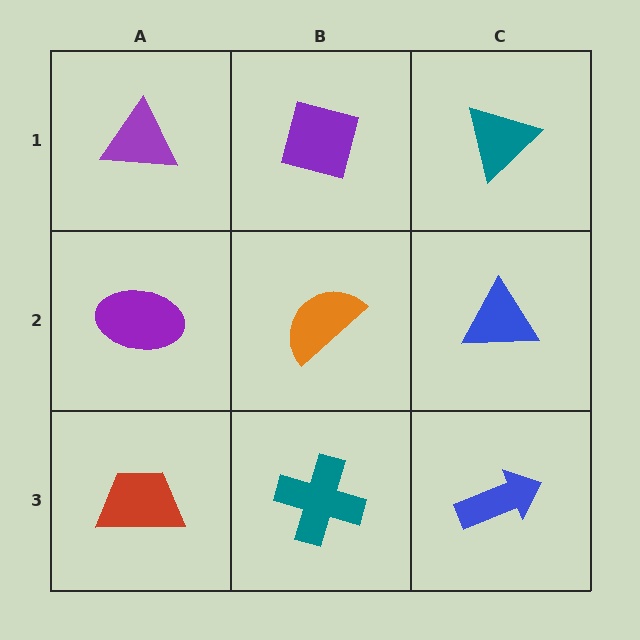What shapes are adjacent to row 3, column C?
A blue triangle (row 2, column C), a teal cross (row 3, column B).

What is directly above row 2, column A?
A purple triangle.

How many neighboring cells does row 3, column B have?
3.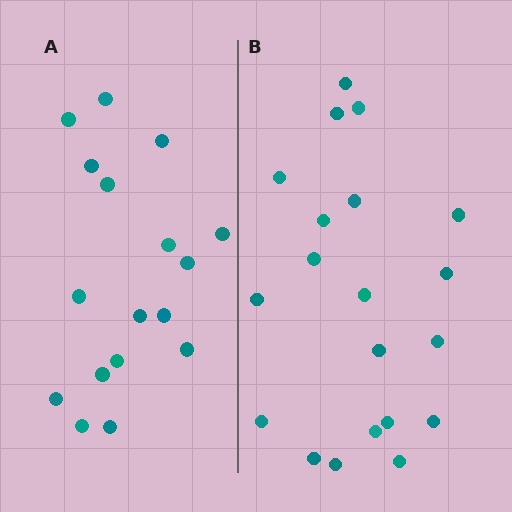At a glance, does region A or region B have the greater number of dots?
Region B (the right region) has more dots.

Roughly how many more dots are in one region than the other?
Region B has just a few more — roughly 2 or 3 more dots than region A.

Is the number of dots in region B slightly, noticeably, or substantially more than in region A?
Region B has only slightly more — the two regions are fairly close. The ratio is roughly 1.2 to 1.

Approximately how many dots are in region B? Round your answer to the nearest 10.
About 20 dots.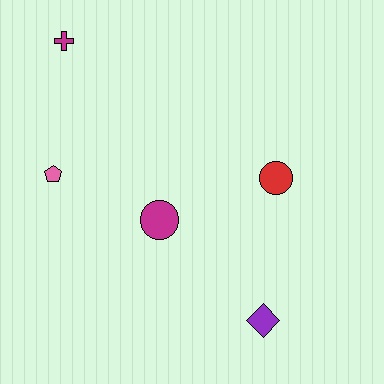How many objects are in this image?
There are 5 objects.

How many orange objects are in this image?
There are no orange objects.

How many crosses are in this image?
There is 1 cross.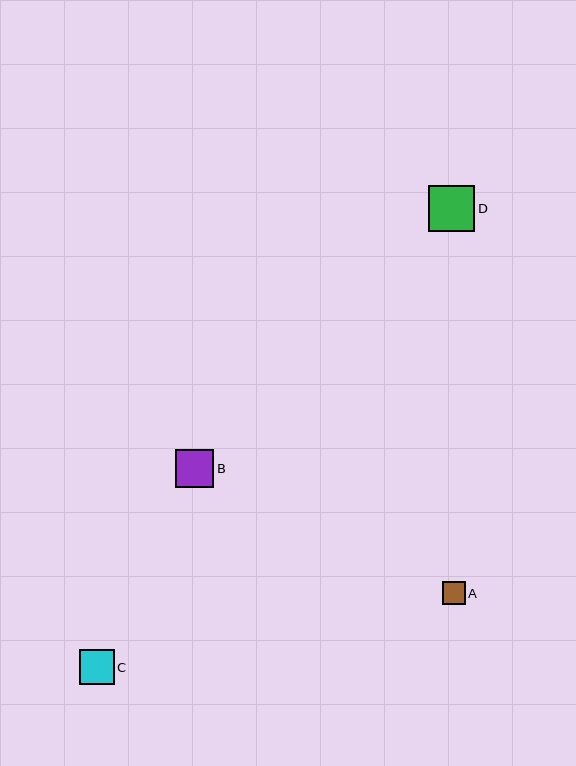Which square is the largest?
Square D is the largest with a size of approximately 46 pixels.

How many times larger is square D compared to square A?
Square D is approximately 2.0 times the size of square A.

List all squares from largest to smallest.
From largest to smallest: D, B, C, A.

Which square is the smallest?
Square A is the smallest with a size of approximately 23 pixels.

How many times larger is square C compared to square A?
Square C is approximately 1.5 times the size of square A.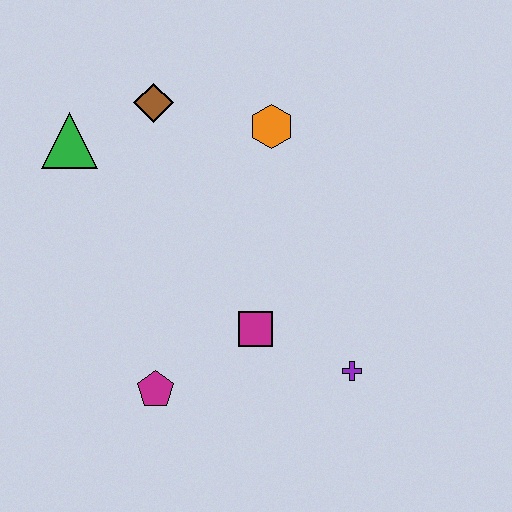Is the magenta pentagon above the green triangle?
No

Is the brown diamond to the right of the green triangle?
Yes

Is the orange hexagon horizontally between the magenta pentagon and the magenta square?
No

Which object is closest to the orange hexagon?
The brown diamond is closest to the orange hexagon.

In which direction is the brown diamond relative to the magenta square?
The brown diamond is above the magenta square.